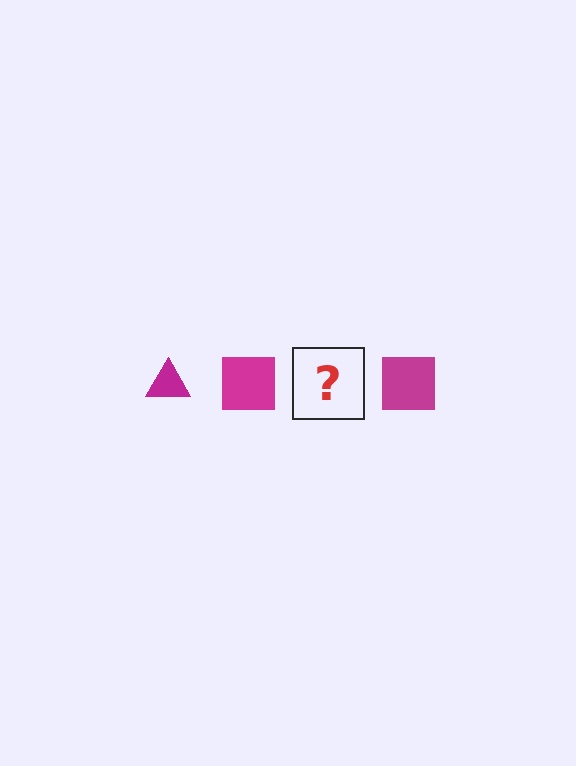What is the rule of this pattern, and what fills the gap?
The rule is that the pattern cycles through triangle, square shapes in magenta. The gap should be filled with a magenta triangle.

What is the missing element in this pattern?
The missing element is a magenta triangle.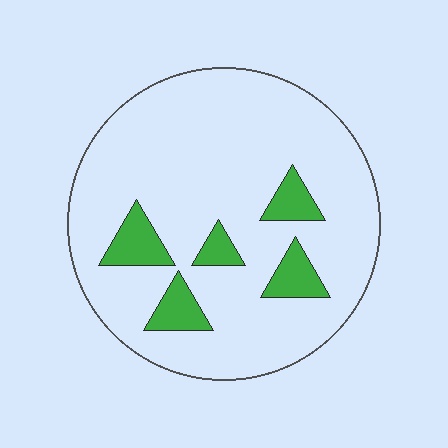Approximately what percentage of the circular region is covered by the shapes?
Approximately 15%.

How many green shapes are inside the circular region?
5.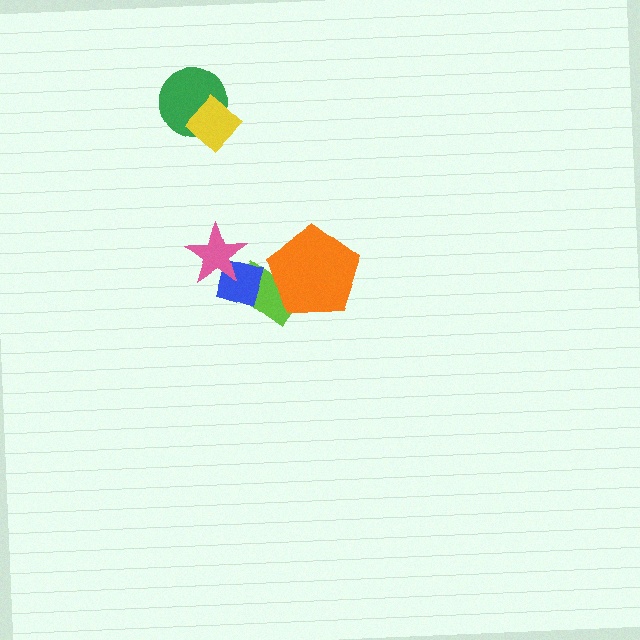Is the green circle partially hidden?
Yes, it is partially covered by another shape.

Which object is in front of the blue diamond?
The pink star is in front of the blue diamond.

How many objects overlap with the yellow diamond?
1 object overlaps with the yellow diamond.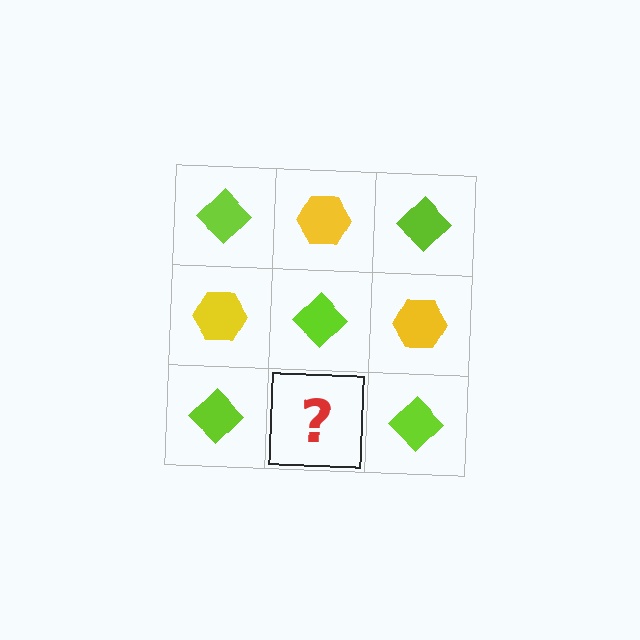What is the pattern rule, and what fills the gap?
The rule is that it alternates lime diamond and yellow hexagon in a checkerboard pattern. The gap should be filled with a yellow hexagon.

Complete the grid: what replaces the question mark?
The question mark should be replaced with a yellow hexagon.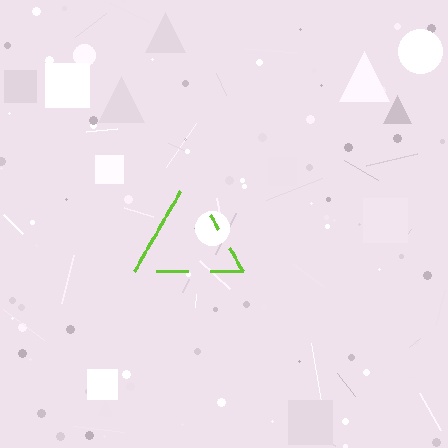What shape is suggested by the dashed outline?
The dashed outline suggests a triangle.